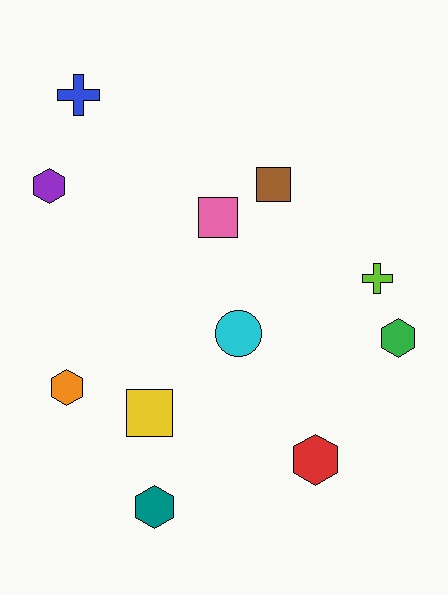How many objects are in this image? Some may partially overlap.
There are 11 objects.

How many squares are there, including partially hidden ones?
There are 3 squares.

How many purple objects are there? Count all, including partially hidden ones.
There is 1 purple object.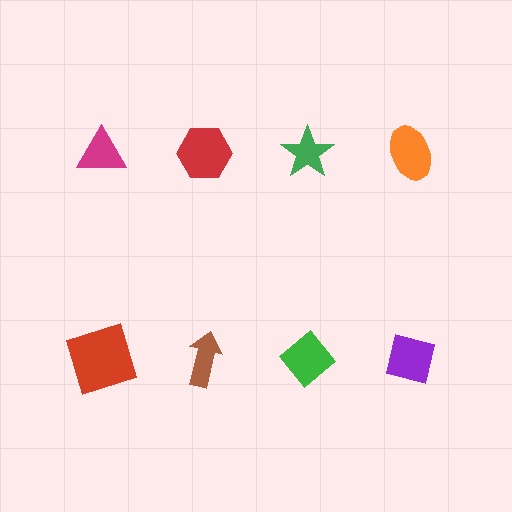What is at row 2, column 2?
A brown arrow.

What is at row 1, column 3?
A green star.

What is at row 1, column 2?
A red hexagon.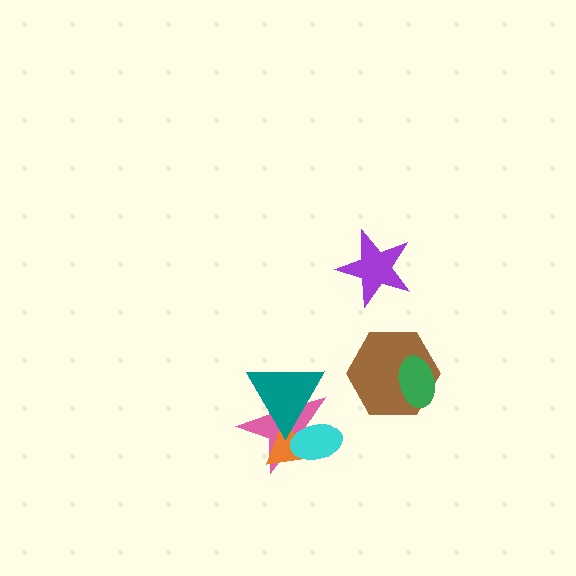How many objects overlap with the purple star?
0 objects overlap with the purple star.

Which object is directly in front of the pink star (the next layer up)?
The orange triangle is directly in front of the pink star.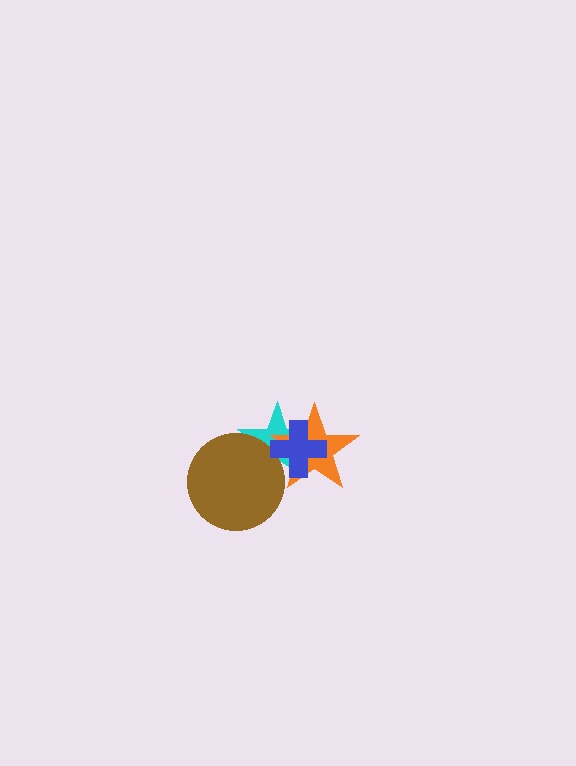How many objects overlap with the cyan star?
3 objects overlap with the cyan star.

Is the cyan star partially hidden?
Yes, it is partially covered by another shape.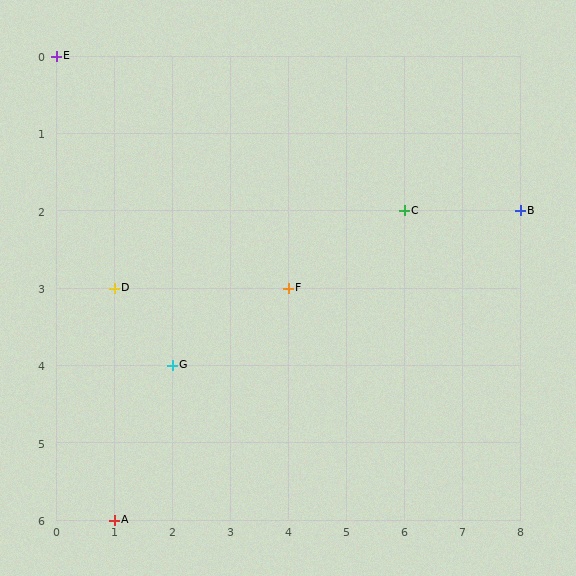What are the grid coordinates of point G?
Point G is at grid coordinates (2, 4).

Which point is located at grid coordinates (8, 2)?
Point B is at (8, 2).